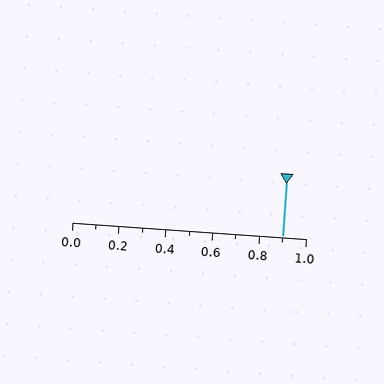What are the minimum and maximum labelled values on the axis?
The axis runs from 0.0 to 1.0.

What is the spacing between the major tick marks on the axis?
The major ticks are spaced 0.2 apart.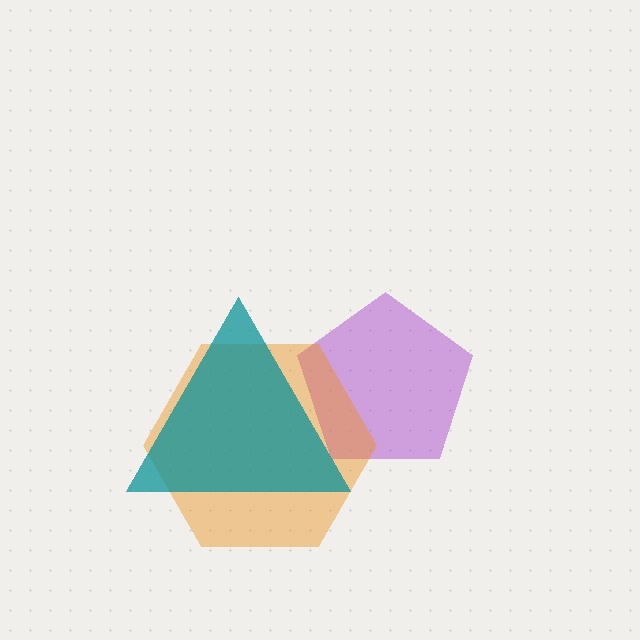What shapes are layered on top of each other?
The layered shapes are: a purple pentagon, an orange hexagon, a teal triangle.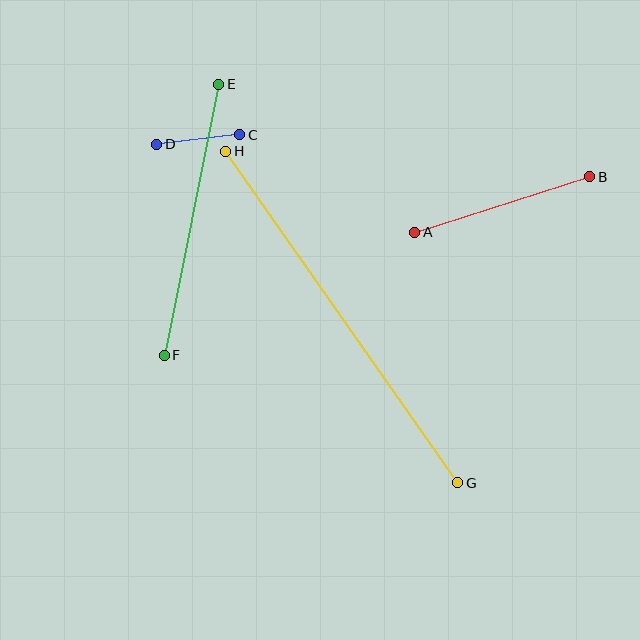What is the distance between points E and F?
The distance is approximately 276 pixels.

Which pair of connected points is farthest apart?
Points G and H are farthest apart.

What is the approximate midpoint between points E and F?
The midpoint is at approximately (192, 220) pixels.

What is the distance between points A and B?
The distance is approximately 183 pixels.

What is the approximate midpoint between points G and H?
The midpoint is at approximately (342, 317) pixels.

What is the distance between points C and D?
The distance is approximately 84 pixels.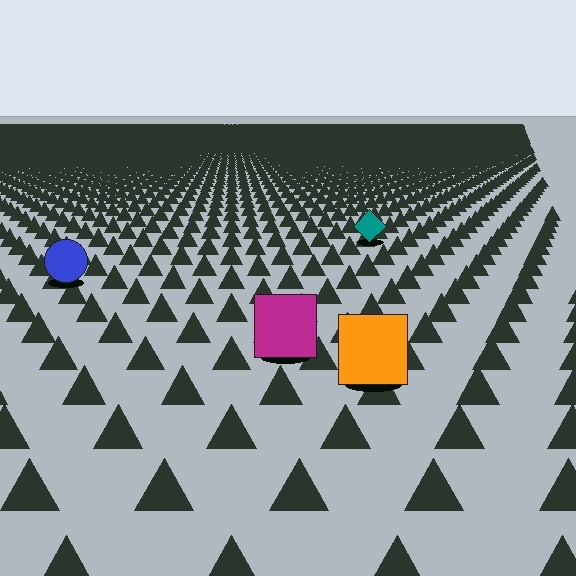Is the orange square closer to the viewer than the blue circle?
Yes. The orange square is closer — you can tell from the texture gradient: the ground texture is coarser near it.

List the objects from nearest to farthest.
From nearest to farthest: the orange square, the magenta square, the blue circle, the teal diamond.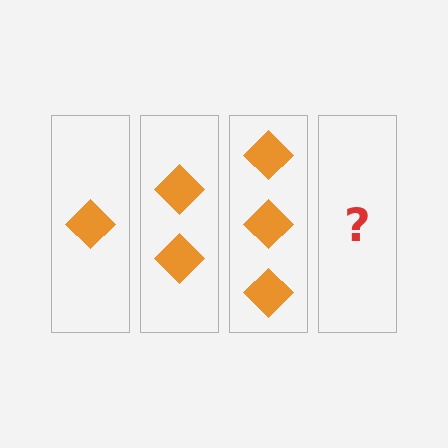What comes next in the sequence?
The next element should be 4 diamonds.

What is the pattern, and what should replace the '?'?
The pattern is that each step adds one more diamond. The '?' should be 4 diamonds.